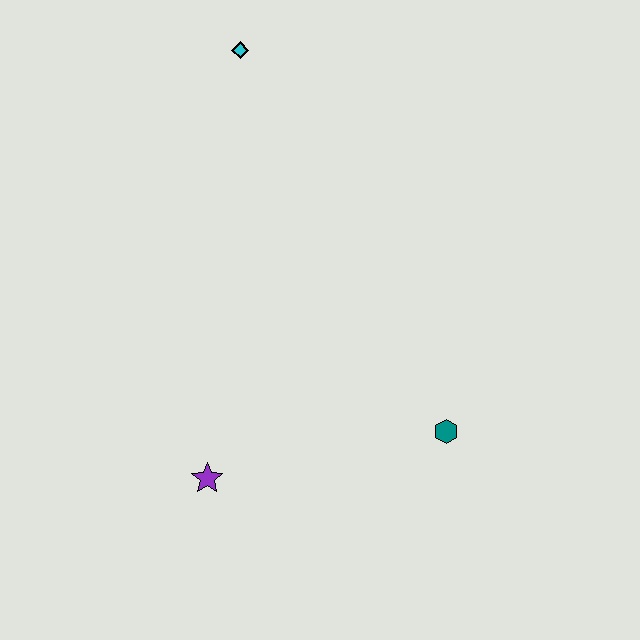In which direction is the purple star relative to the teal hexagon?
The purple star is to the left of the teal hexagon.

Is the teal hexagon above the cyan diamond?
No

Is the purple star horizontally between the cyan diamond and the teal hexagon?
No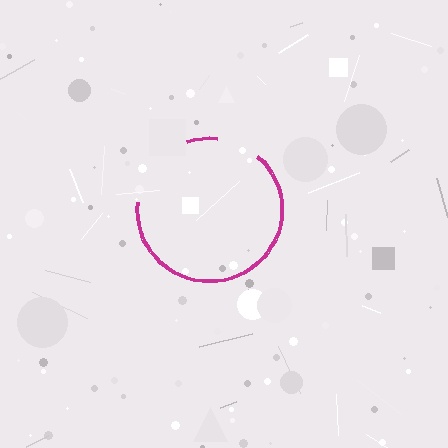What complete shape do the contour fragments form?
The contour fragments form a circle.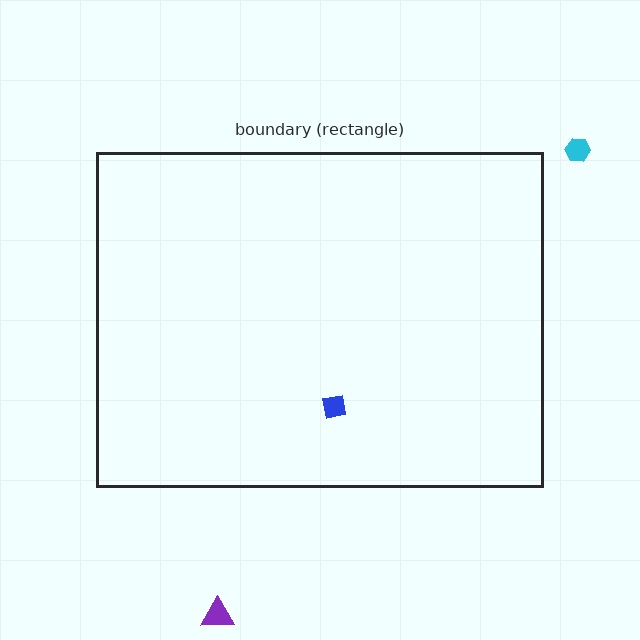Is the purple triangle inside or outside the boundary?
Outside.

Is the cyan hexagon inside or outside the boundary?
Outside.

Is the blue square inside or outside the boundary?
Inside.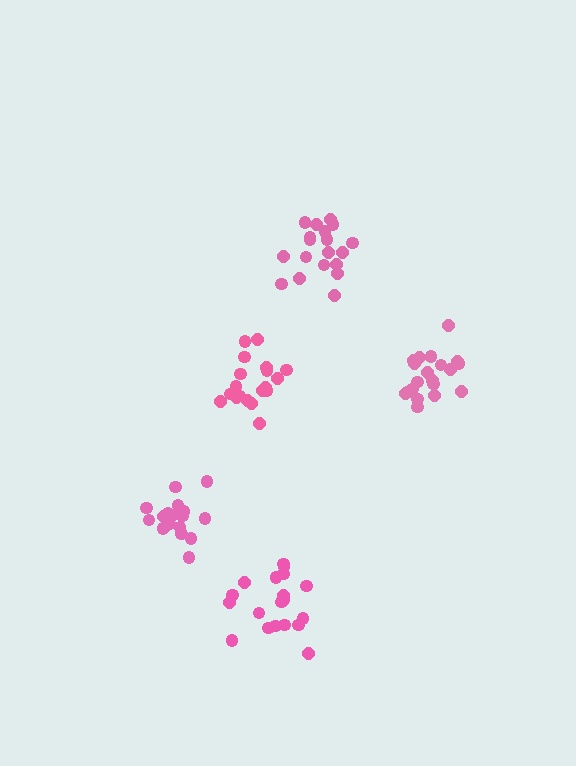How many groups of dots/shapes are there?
There are 5 groups.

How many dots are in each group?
Group 1: 19 dots, Group 2: 19 dots, Group 3: 19 dots, Group 4: 19 dots, Group 5: 20 dots (96 total).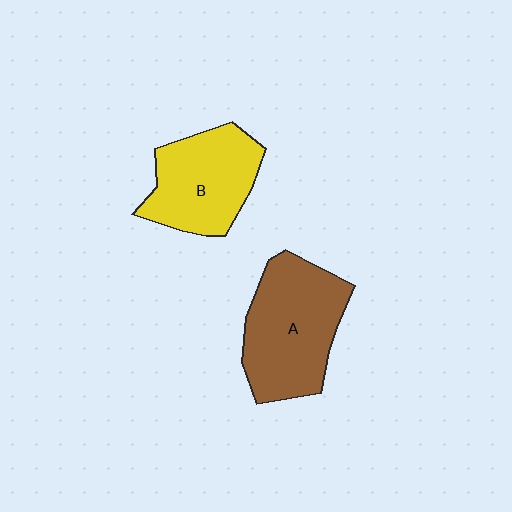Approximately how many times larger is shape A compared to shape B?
Approximately 1.2 times.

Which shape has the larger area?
Shape A (brown).